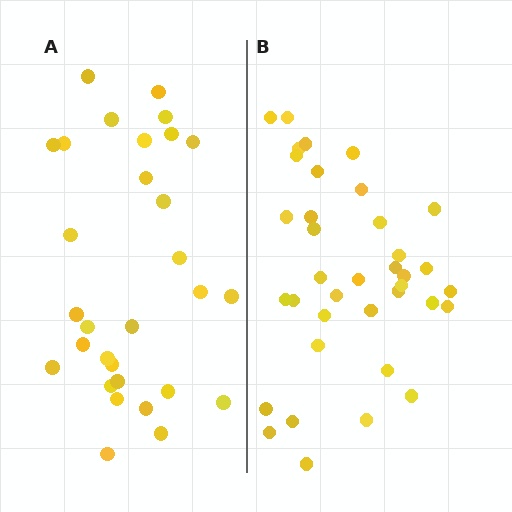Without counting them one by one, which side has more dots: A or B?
Region B (the right region) has more dots.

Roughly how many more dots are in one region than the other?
Region B has roughly 8 or so more dots than region A.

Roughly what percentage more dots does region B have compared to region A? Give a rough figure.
About 25% more.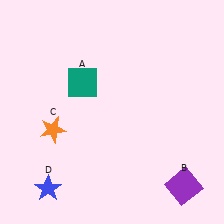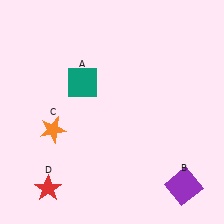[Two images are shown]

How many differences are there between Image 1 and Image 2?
There is 1 difference between the two images.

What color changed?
The star (D) changed from blue in Image 1 to red in Image 2.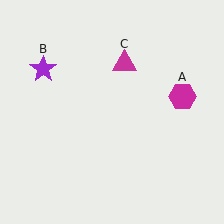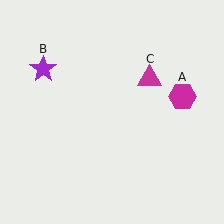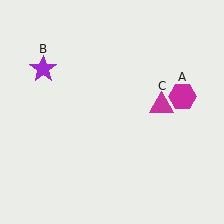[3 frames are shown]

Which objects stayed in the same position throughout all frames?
Magenta hexagon (object A) and purple star (object B) remained stationary.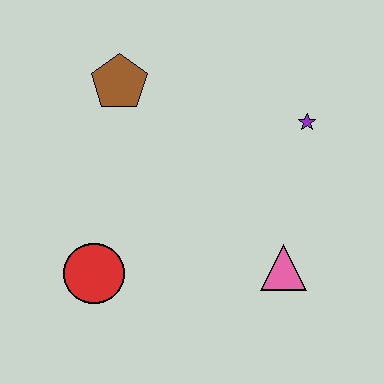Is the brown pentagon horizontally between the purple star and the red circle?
Yes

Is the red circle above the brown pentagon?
No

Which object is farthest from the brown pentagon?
The pink triangle is farthest from the brown pentagon.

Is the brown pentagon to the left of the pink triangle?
Yes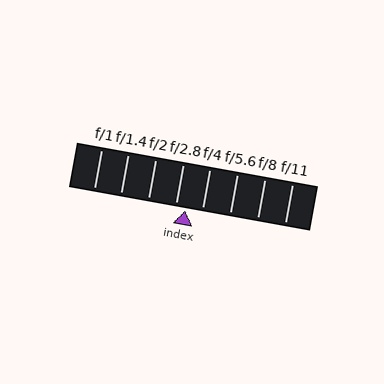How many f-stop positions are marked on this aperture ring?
There are 8 f-stop positions marked.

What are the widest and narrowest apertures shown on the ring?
The widest aperture shown is f/1 and the narrowest is f/11.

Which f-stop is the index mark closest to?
The index mark is closest to f/2.8.